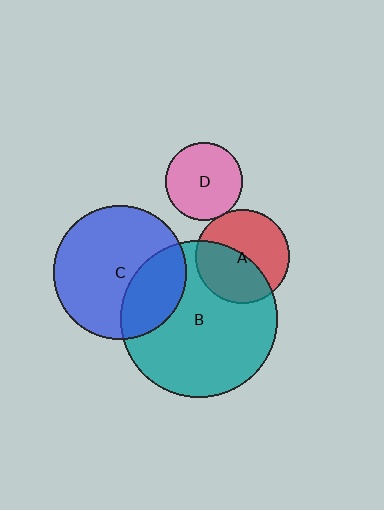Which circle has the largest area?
Circle B (teal).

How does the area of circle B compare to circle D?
Approximately 4.2 times.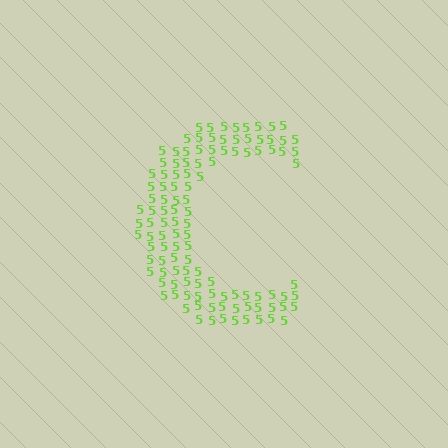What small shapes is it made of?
It is made of small digit 5's.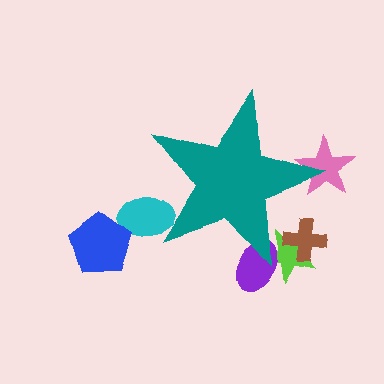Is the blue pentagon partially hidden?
No, the blue pentagon is fully visible.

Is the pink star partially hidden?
Yes, the pink star is partially hidden behind the teal star.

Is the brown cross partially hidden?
Yes, the brown cross is partially hidden behind the teal star.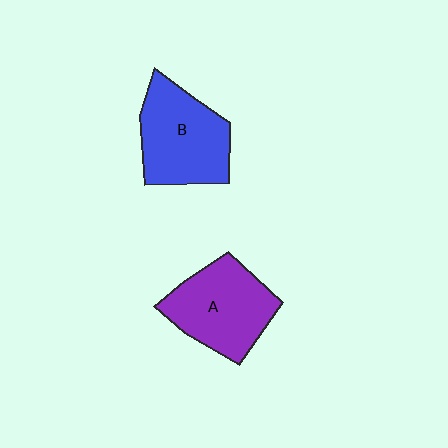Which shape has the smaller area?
Shape A (purple).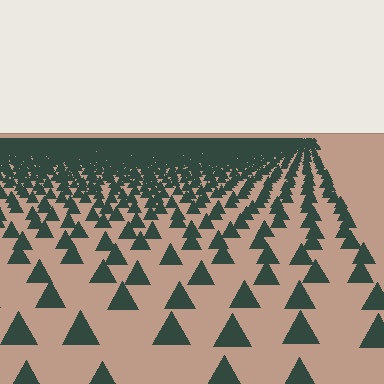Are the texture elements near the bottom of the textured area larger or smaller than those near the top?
Larger. Near the bottom, elements are closer to the viewer and appear at a bigger on-screen size.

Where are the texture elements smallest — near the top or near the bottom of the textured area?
Near the top.